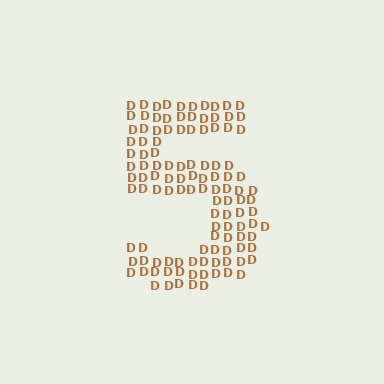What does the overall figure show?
The overall figure shows the digit 5.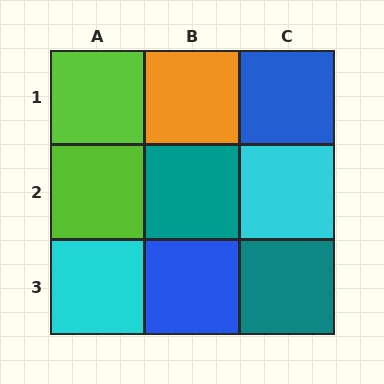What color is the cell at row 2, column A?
Lime.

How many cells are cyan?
2 cells are cyan.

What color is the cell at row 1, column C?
Blue.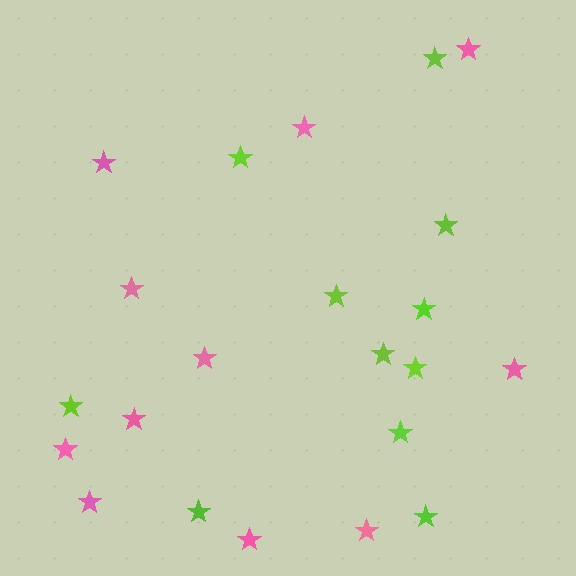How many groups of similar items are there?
There are 2 groups: one group of lime stars (11) and one group of pink stars (11).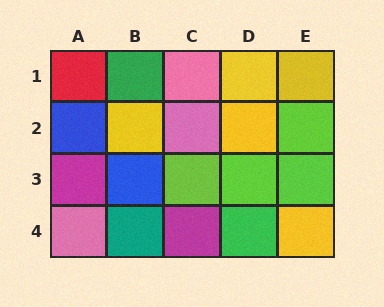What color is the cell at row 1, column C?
Pink.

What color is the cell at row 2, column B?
Yellow.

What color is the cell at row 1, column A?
Red.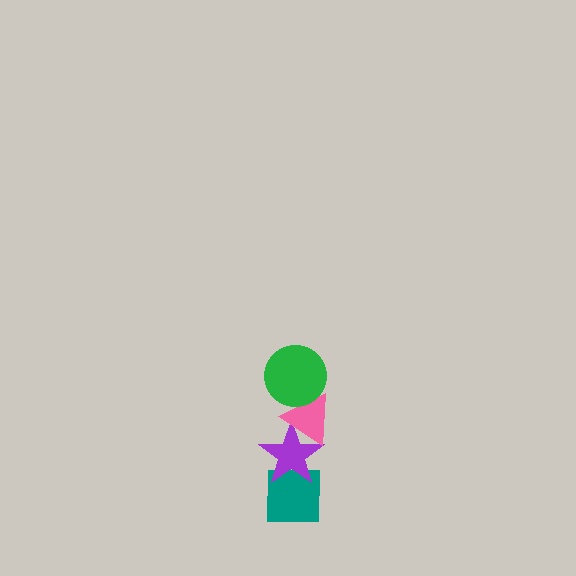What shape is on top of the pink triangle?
The green circle is on top of the pink triangle.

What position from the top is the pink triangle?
The pink triangle is 2nd from the top.